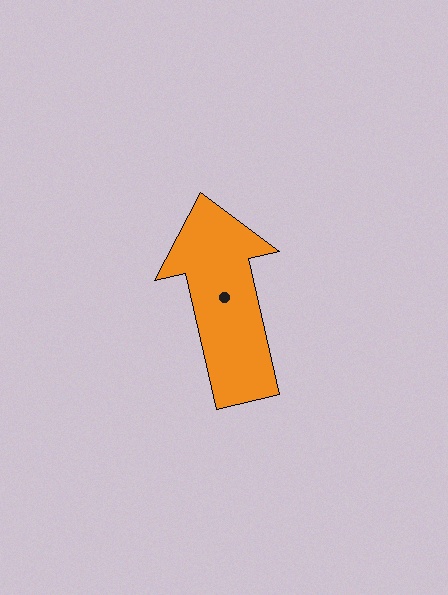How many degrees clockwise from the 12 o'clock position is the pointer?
Approximately 347 degrees.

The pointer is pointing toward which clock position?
Roughly 12 o'clock.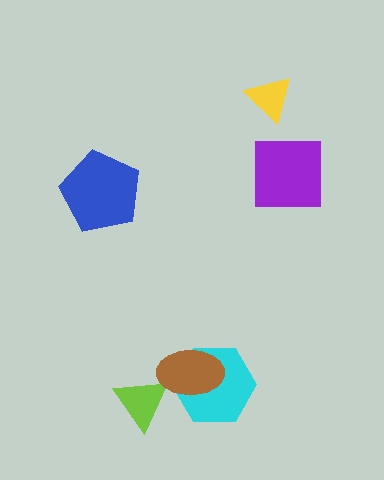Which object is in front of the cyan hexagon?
The brown ellipse is in front of the cyan hexagon.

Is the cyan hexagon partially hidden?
Yes, it is partially covered by another shape.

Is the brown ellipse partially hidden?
No, no other shape covers it.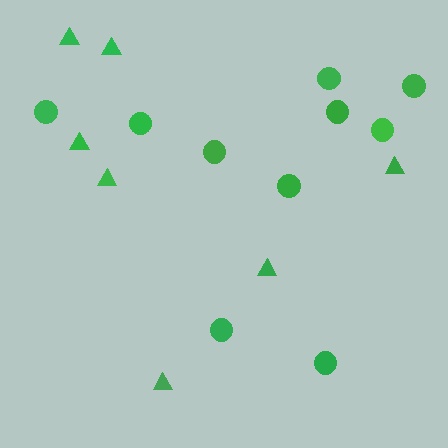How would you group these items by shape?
There are 2 groups: one group of circles (10) and one group of triangles (7).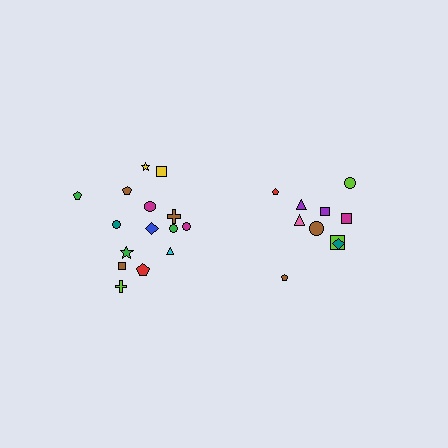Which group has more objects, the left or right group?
The left group.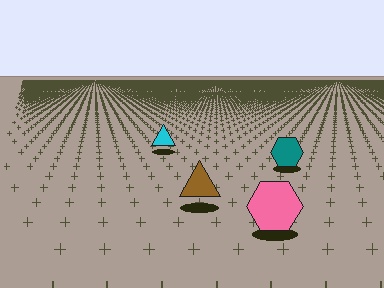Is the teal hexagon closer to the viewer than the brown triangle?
No. The brown triangle is closer — you can tell from the texture gradient: the ground texture is coarser near it.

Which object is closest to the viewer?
The pink hexagon is closest. The texture marks near it are larger and more spread out.